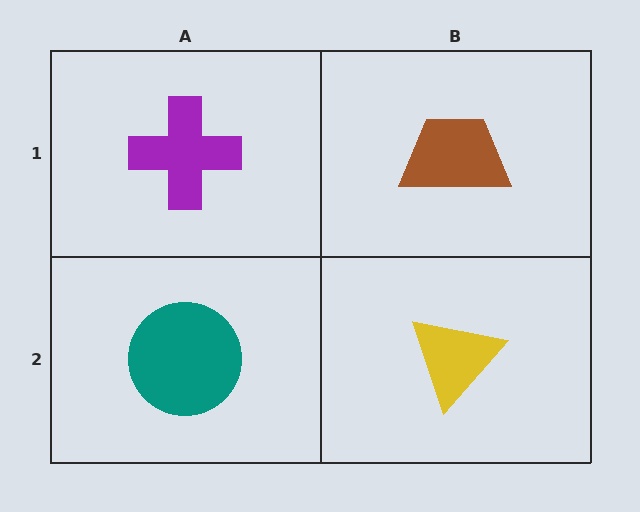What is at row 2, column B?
A yellow triangle.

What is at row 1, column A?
A purple cross.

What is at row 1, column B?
A brown trapezoid.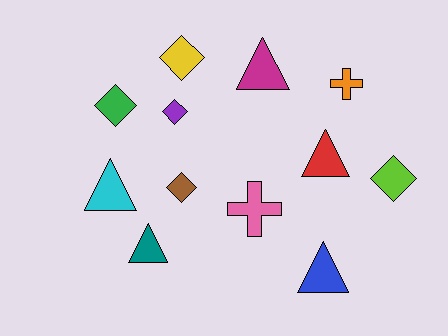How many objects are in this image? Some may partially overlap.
There are 12 objects.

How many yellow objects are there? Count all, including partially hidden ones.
There is 1 yellow object.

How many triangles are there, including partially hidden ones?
There are 5 triangles.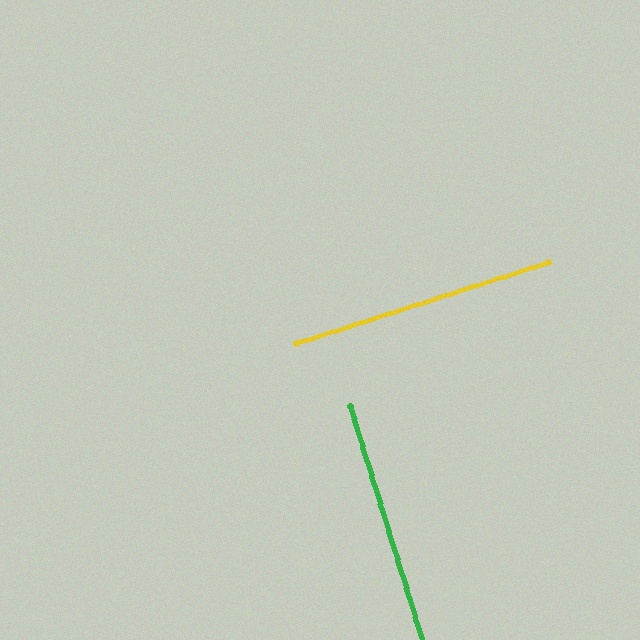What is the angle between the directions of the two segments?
Approximately 89 degrees.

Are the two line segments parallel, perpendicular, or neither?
Perpendicular — they meet at approximately 89°.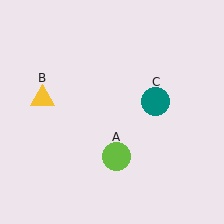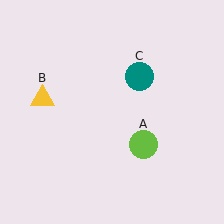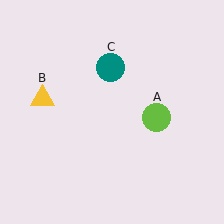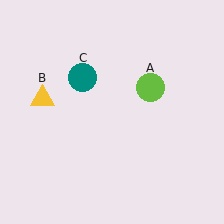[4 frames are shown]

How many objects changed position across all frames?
2 objects changed position: lime circle (object A), teal circle (object C).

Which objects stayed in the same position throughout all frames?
Yellow triangle (object B) remained stationary.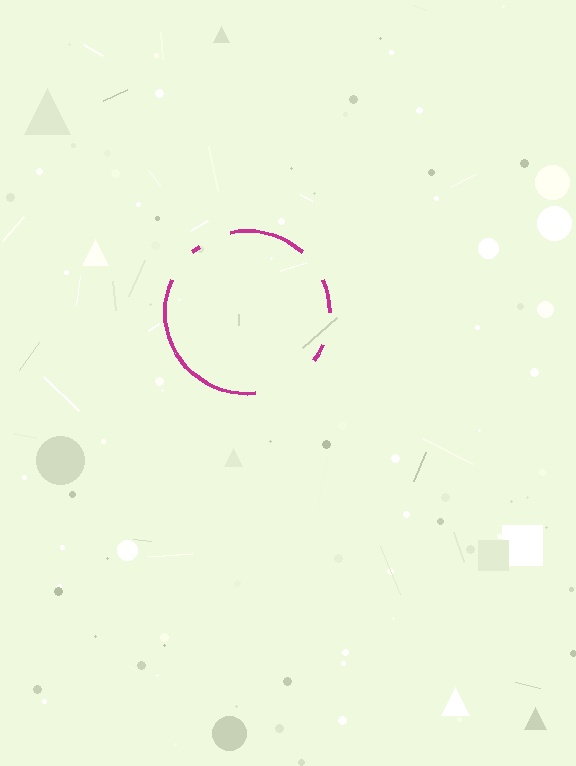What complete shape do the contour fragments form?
The contour fragments form a circle.